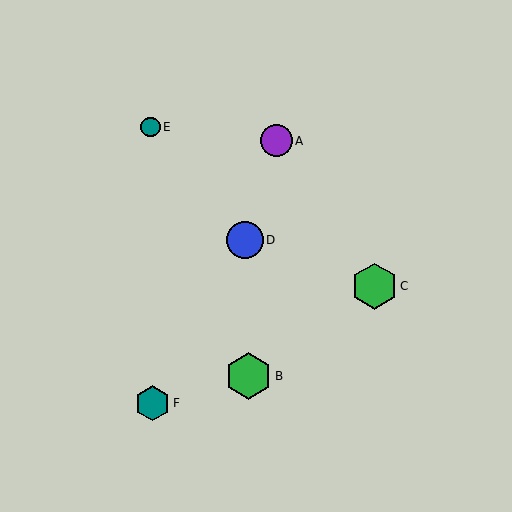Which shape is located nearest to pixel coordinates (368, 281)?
The green hexagon (labeled C) at (375, 286) is nearest to that location.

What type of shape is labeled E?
Shape E is a teal circle.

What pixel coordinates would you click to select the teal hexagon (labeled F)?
Click at (153, 403) to select the teal hexagon F.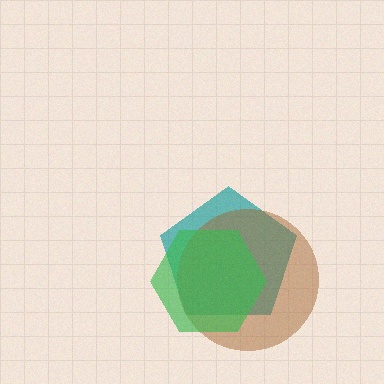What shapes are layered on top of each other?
The layered shapes are: a teal pentagon, a brown circle, a green hexagon.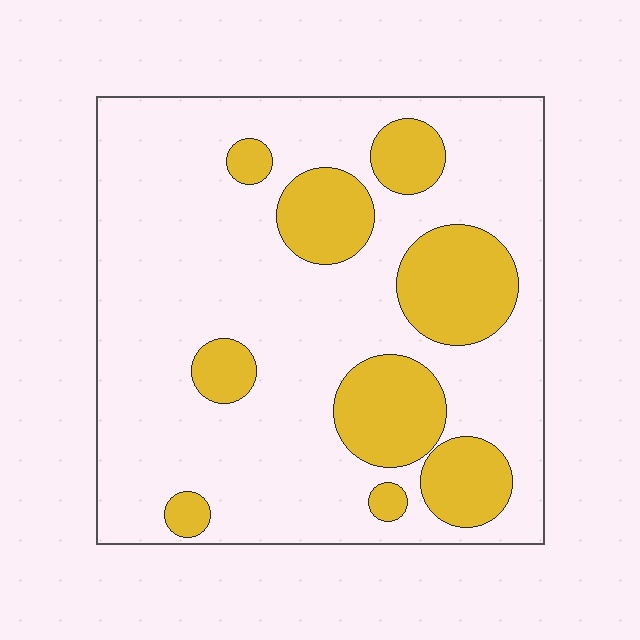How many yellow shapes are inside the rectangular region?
9.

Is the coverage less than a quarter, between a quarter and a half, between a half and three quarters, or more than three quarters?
Less than a quarter.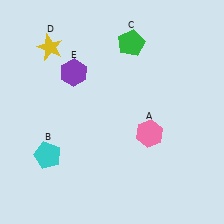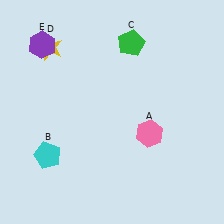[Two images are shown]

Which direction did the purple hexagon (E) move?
The purple hexagon (E) moved left.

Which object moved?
The purple hexagon (E) moved left.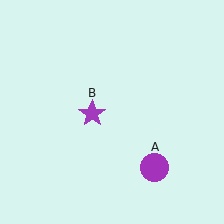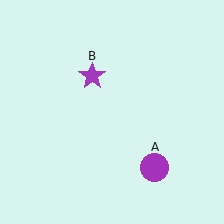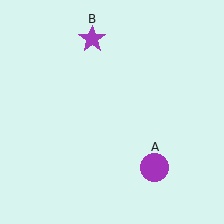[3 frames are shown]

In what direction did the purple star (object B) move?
The purple star (object B) moved up.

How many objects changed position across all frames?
1 object changed position: purple star (object B).